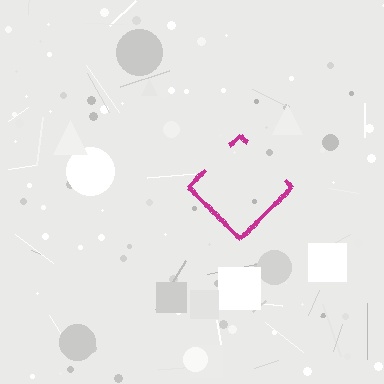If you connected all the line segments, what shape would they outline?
They would outline a diamond.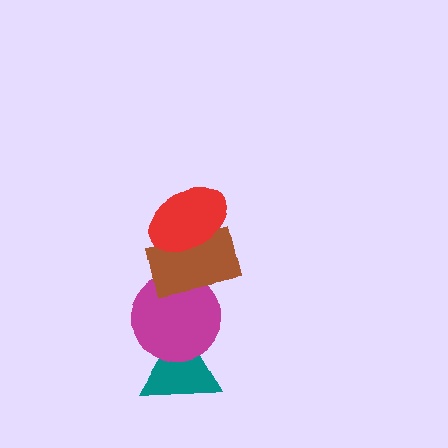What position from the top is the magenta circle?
The magenta circle is 3rd from the top.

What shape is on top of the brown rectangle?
The red ellipse is on top of the brown rectangle.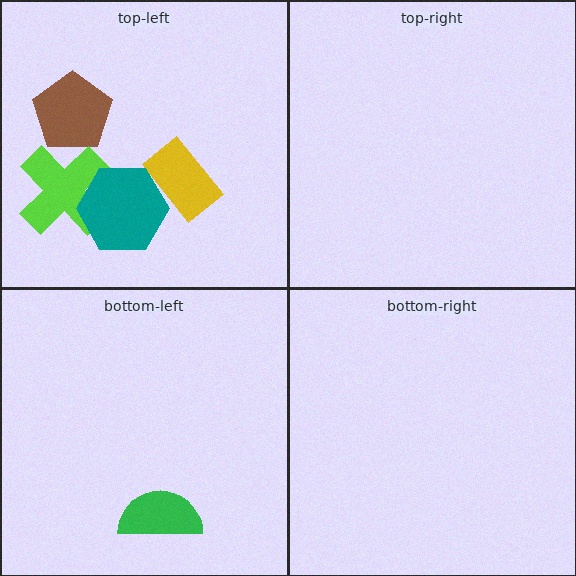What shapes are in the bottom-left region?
The green semicircle.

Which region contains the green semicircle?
The bottom-left region.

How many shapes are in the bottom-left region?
1.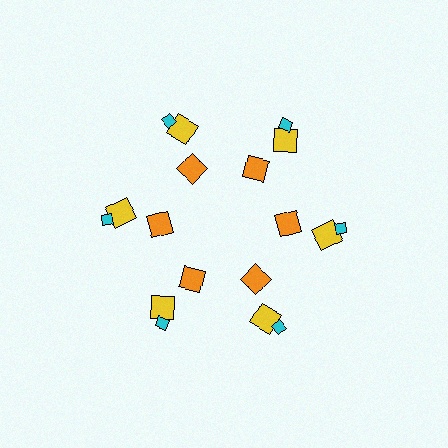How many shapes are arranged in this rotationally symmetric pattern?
There are 18 shapes, arranged in 6 groups of 3.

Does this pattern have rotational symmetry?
Yes, this pattern has 6-fold rotational symmetry. It looks the same after rotating 60 degrees around the center.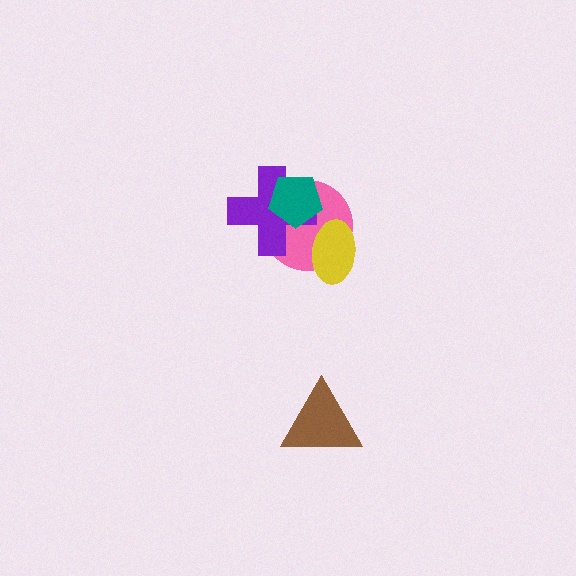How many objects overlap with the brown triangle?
0 objects overlap with the brown triangle.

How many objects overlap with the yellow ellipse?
1 object overlaps with the yellow ellipse.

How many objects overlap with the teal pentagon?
2 objects overlap with the teal pentagon.